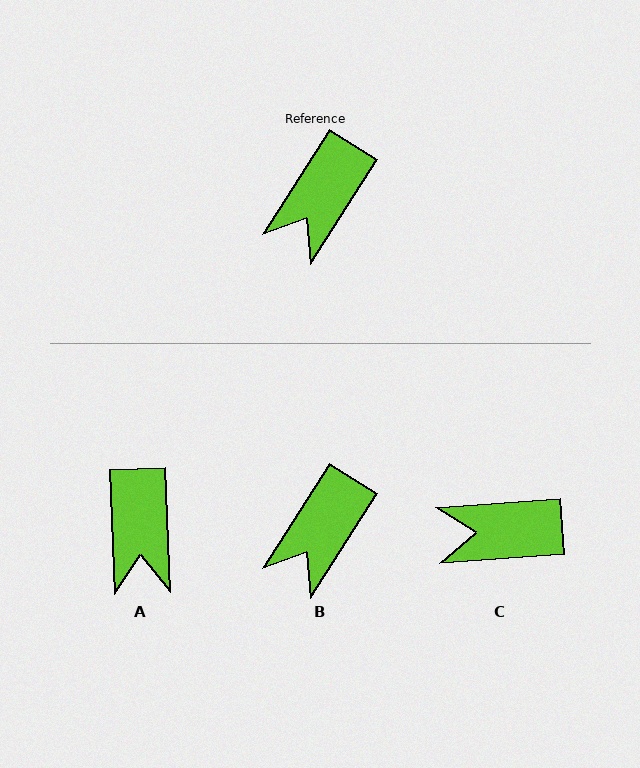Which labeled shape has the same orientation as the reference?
B.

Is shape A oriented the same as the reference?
No, it is off by about 35 degrees.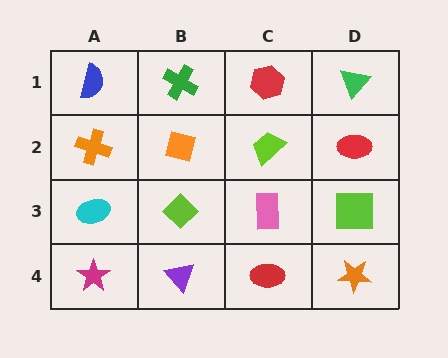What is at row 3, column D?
A lime square.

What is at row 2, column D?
A red ellipse.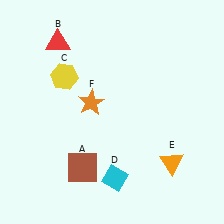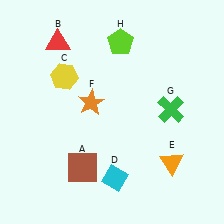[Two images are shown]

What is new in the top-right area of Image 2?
A green cross (G) was added in the top-right area of Image 2.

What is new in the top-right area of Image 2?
A lime pentagon (H) was added in the top-right area of Image 2.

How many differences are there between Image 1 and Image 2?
There are 2 differences between the two images.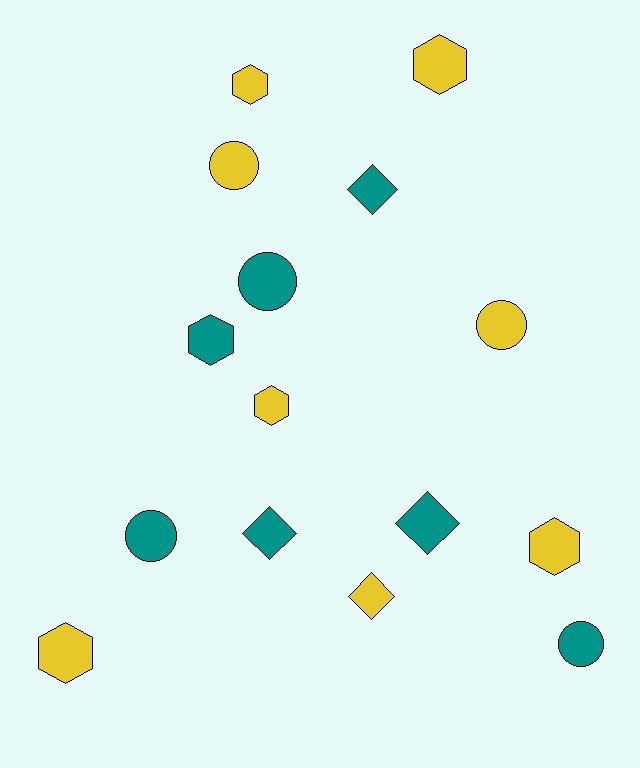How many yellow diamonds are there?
There is 1 yellow diamond.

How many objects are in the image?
There are 15 objects.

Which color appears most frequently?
Yellow, with 8 objects.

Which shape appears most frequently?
Hexagon, with 6 objects.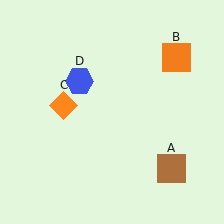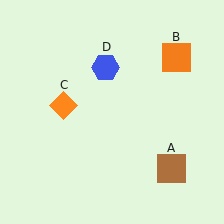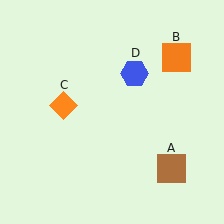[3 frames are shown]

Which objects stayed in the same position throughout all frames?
Brown square (object A) and orange square (object B) and orange diamond (object C) remained stationary.